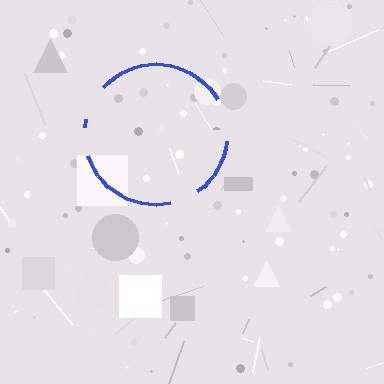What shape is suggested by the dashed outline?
The dashed outline suggests a circle.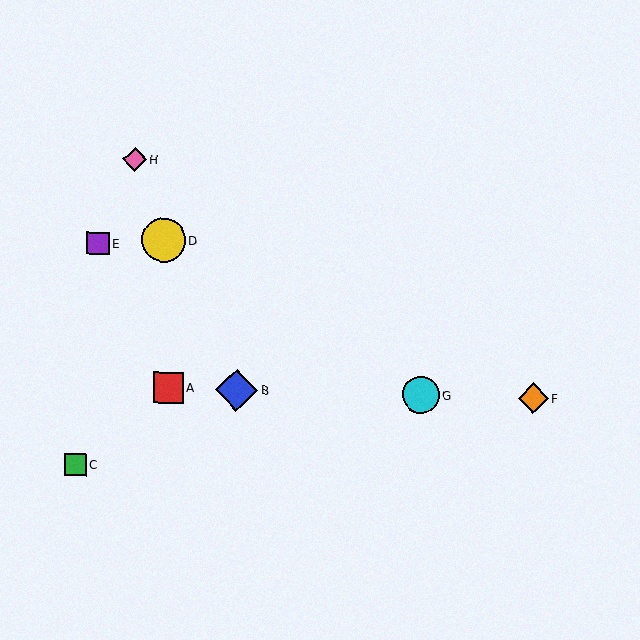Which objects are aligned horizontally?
Objects A, B, F, G are aligned horizontally.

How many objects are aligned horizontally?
4 objects (A, B, F, G) are aligned horizontally.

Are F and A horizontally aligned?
Yes, both are at y≈398.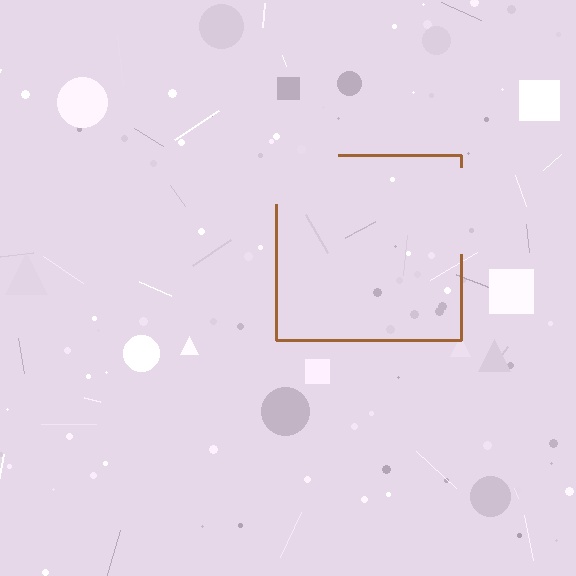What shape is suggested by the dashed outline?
The dashed outline suggests a square.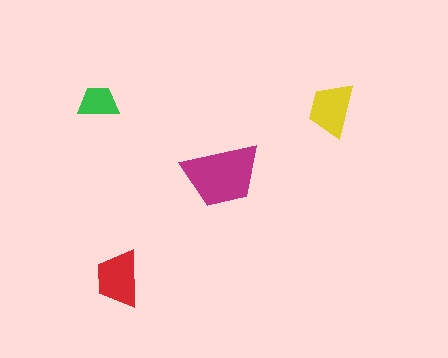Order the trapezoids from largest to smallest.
the magenta one, the red one, the yellow one, the green one.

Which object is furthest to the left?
The green trapezoid is leftmost.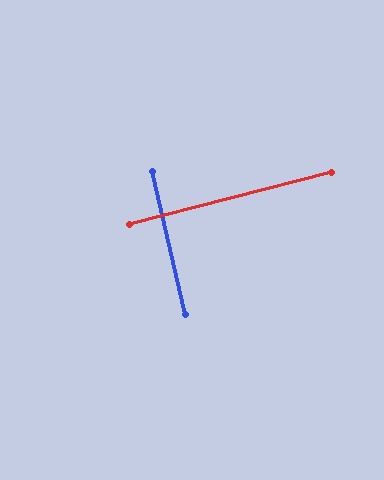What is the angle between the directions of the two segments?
Approximately 89 degrees.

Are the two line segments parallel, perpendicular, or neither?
Perpendicular — they meet at approximately 89°.